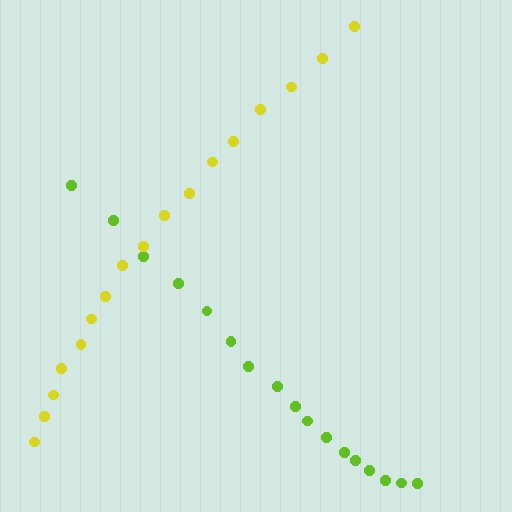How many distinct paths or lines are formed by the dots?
There are 2 distinct paths.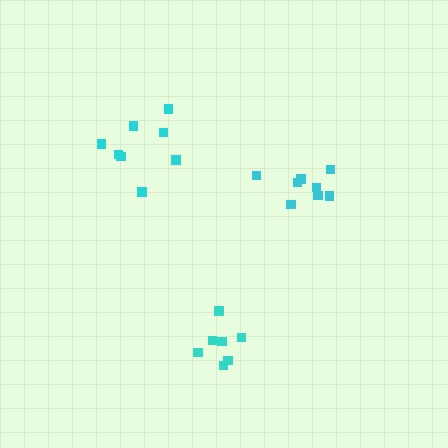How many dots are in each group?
Group 1: 8 dots, Group 2: 7 dots, Group 3: 8 dots (23 total).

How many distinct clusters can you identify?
There are 3 distinct clusters.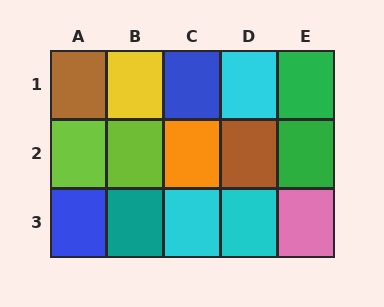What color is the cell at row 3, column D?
Cyan.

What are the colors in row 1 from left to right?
Brown, yellow, blue, cyan, green.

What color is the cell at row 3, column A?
Blue.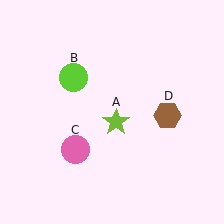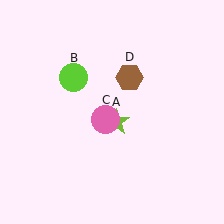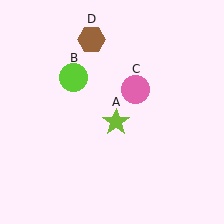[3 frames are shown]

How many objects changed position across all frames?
2 objects changed position: pink circle (object C), brown hexagon (object D).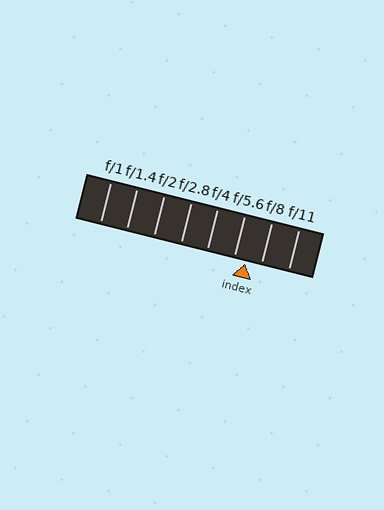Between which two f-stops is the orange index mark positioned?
The index mark is between f/5.6 and f/8.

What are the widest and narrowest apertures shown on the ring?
The widest aperture shown is f/1 and the narrowest is f/11.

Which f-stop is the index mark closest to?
The index mark is closest to f/5.6.